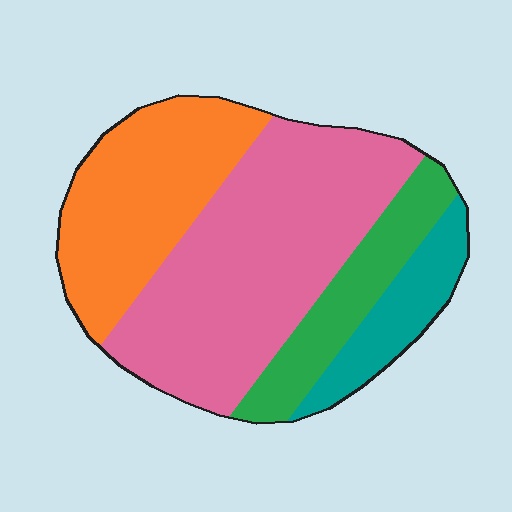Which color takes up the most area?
Pink, at roughly 45%.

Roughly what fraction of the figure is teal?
Teal covers 12% of the figure.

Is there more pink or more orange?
Pink.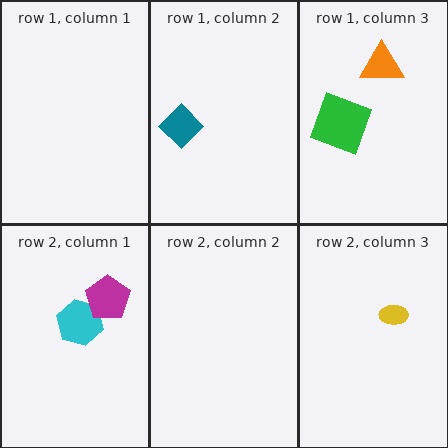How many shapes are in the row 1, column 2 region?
1.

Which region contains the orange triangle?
The row 1, column 3 region.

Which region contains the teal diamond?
The row 1, column 2 region.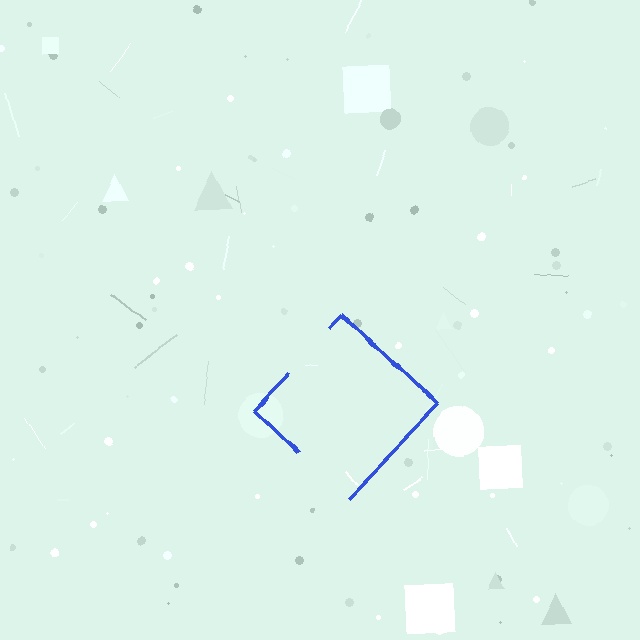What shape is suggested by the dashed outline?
The dashed outline suggests a diamond.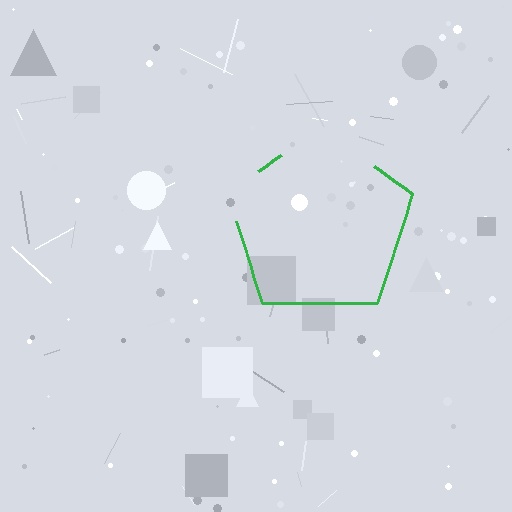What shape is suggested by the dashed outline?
The dashed outline suggests a pentagon.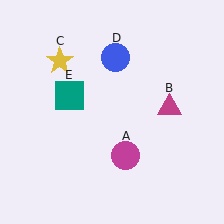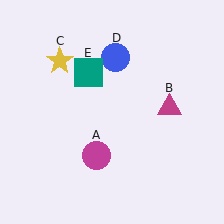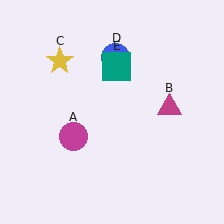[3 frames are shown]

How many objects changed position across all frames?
2 objects changed position: magenta circle (object A), teal square (object E).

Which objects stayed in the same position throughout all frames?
Magenta triangle (object B) and yellow star (object C) and blue circle (object D) remained stationary.